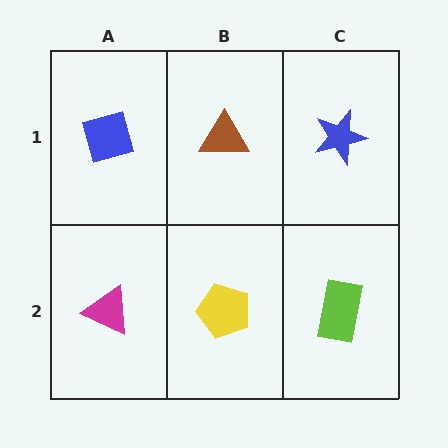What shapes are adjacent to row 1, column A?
A magenta triangle (row 2, column A), a brown triangle (row 1, column B).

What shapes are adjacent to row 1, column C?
A lime rectangle (row 2, column C), a brown triangle (row 1, column B).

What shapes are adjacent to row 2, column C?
A blue star (row 1, column C), a yellow pentagon (row 2, column B).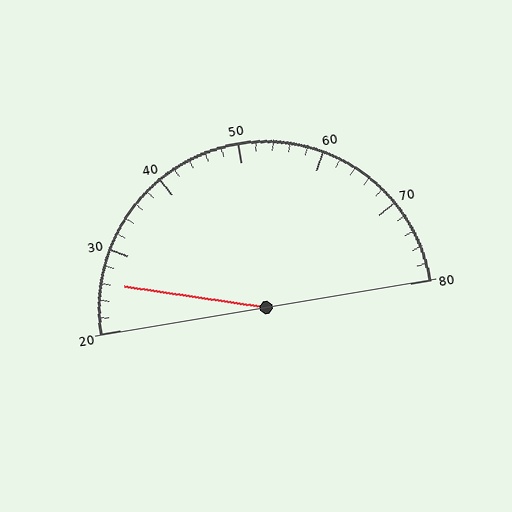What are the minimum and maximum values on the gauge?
The gauge ranges from 20 to 80.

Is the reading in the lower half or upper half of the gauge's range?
The reading is in the lower half of the range (20 to 80).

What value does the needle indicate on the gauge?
The needle indicates approximately 26.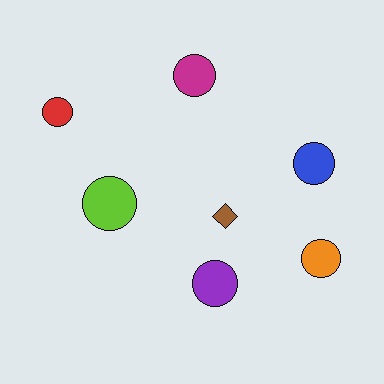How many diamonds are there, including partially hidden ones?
There is 1 diamond.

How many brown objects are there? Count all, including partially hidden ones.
There is 1 brown object.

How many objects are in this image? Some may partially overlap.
There are 7 objects.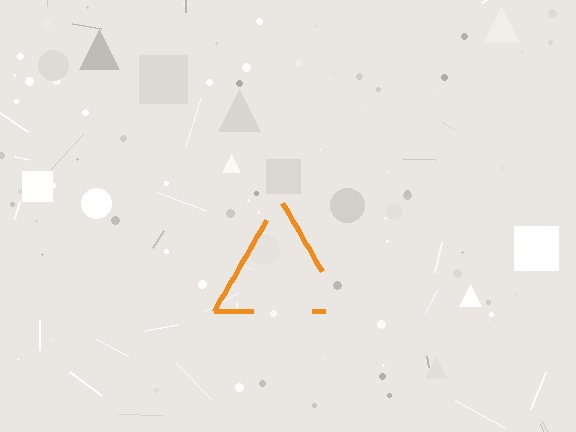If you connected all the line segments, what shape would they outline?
They would outline a triangle.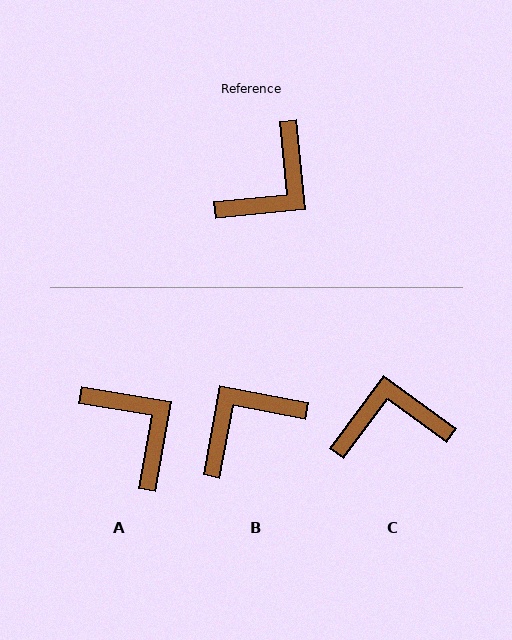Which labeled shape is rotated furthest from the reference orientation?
B, about 164 degrees away.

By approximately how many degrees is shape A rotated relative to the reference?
Approximately 75 degrees counter-clockwise.